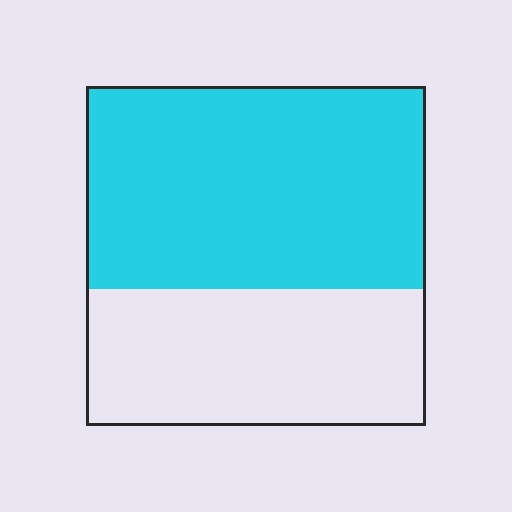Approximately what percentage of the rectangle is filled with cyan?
Approximately 60%.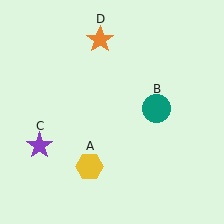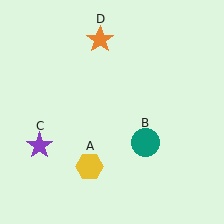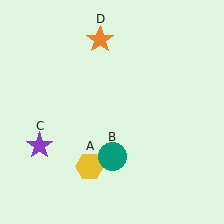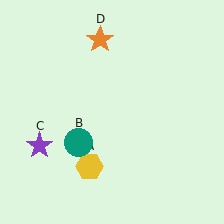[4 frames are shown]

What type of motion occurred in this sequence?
The teal circle (object B) rotated clockwise around the center of the scene.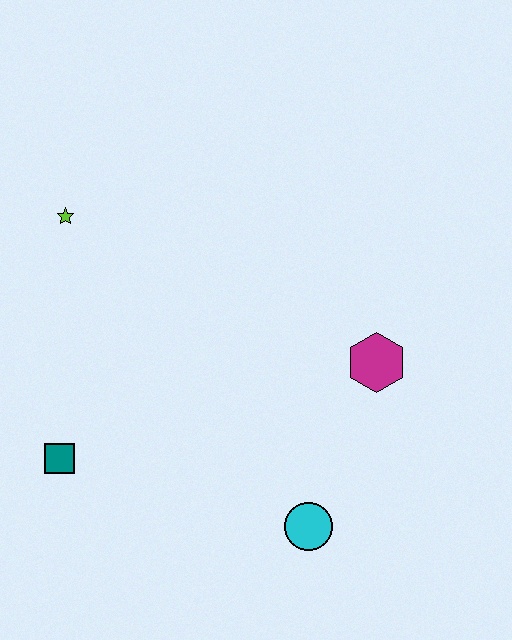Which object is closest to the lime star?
The teal square is closest to the lime star.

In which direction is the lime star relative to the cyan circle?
The lime star is above the cyan circle.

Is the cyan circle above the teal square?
No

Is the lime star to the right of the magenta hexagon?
No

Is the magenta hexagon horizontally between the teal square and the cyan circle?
No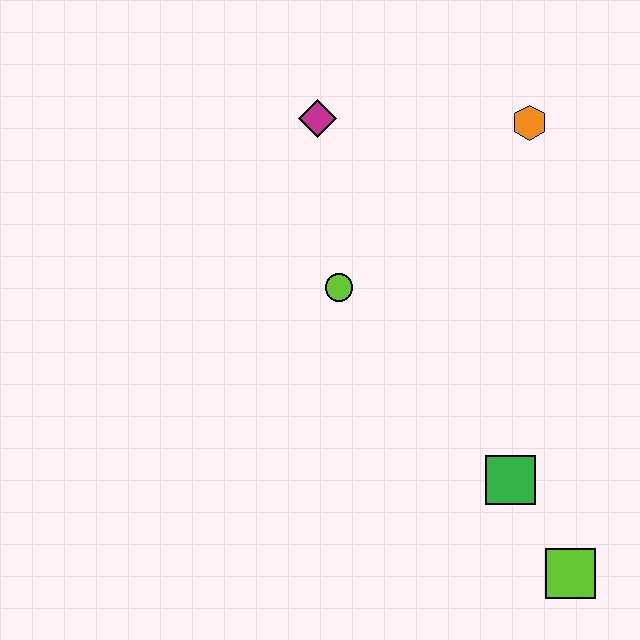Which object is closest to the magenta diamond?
The lime circle is closest to the magenta diamond.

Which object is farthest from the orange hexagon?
The lime square is farthest from the orange hexagon.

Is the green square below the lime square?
No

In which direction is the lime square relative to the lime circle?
The lime square is below the lime circle.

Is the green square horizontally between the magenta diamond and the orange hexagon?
Yes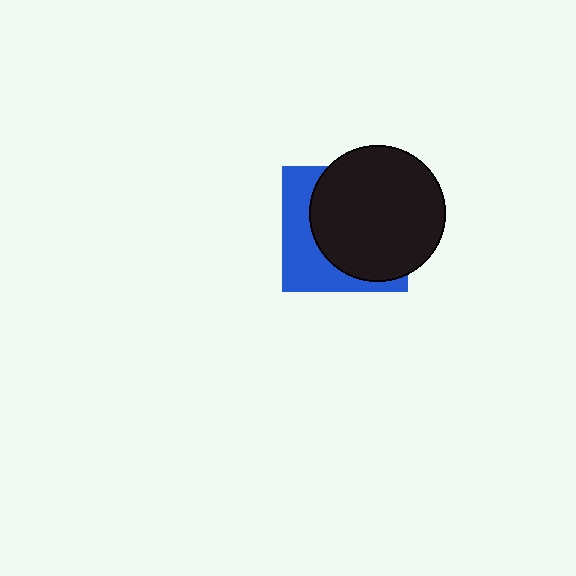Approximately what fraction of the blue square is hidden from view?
Roughly 64% of the blue square is hidden behind the black circle.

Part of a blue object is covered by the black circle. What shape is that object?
It is a square.